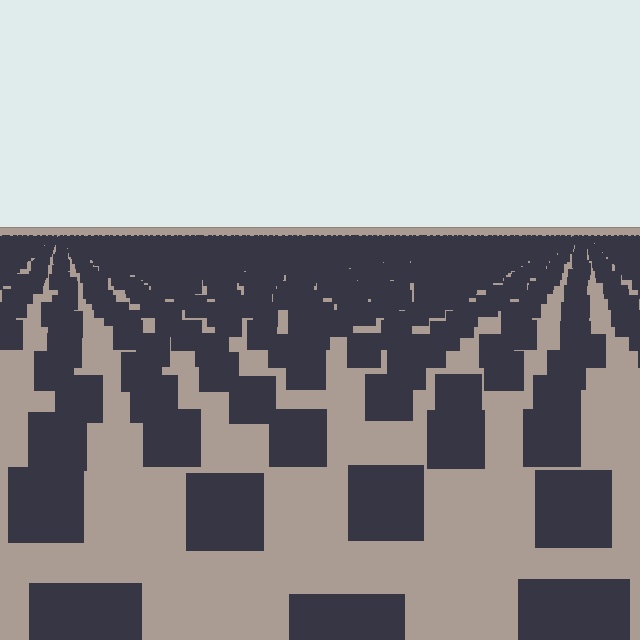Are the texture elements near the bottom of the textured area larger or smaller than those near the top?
Larger. Near the bottom, elements are closer to the viewer and appear at a bigger on-screen size.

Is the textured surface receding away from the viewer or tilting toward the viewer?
The surface is receding away from the viewer. Texture elements get smaller and denser toward the top.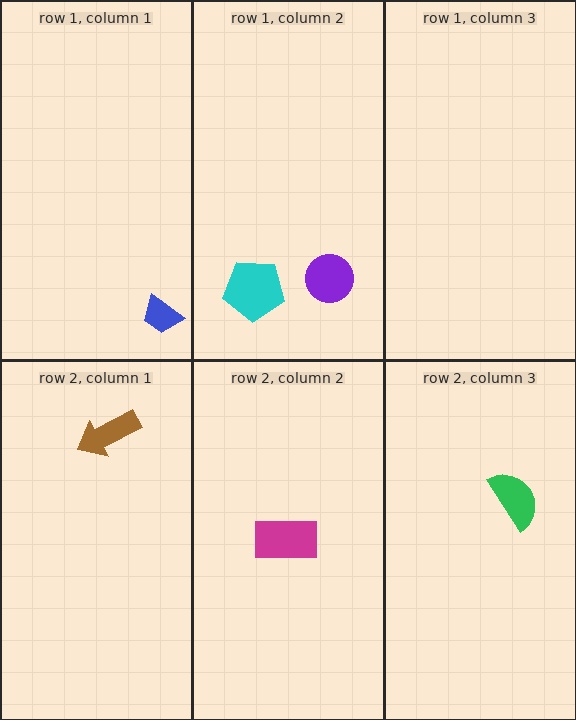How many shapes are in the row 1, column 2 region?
2.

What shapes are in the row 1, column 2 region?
The purple circle, the cyan pentagon.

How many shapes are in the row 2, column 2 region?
1.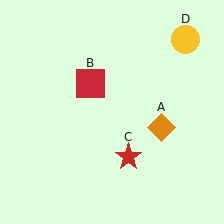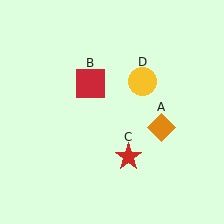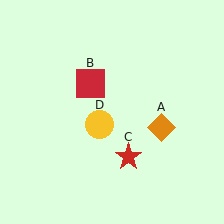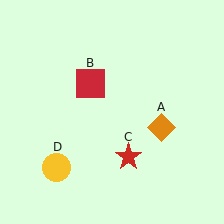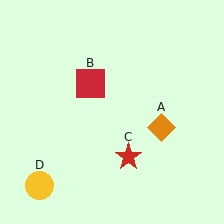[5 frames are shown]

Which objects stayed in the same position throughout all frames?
Orange diamond (object A) and red square (object B) and red star (object C) remained stationary.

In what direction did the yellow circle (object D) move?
The yellow circle (object D) moved down and to the left.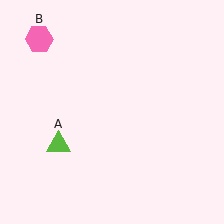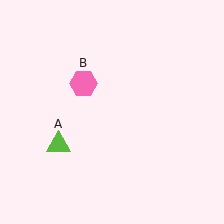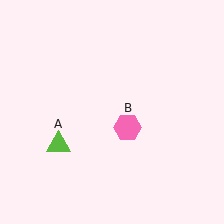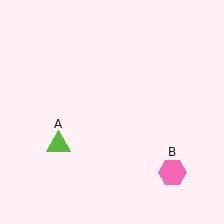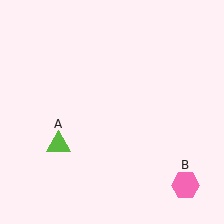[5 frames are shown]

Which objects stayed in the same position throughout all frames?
Lime triangle (object A) remained stationary.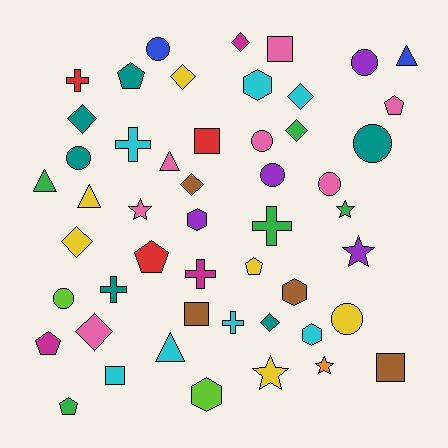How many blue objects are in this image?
There are 2 blue objects.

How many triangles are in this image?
There are 5 triangles.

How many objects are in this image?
There are 50 objects.